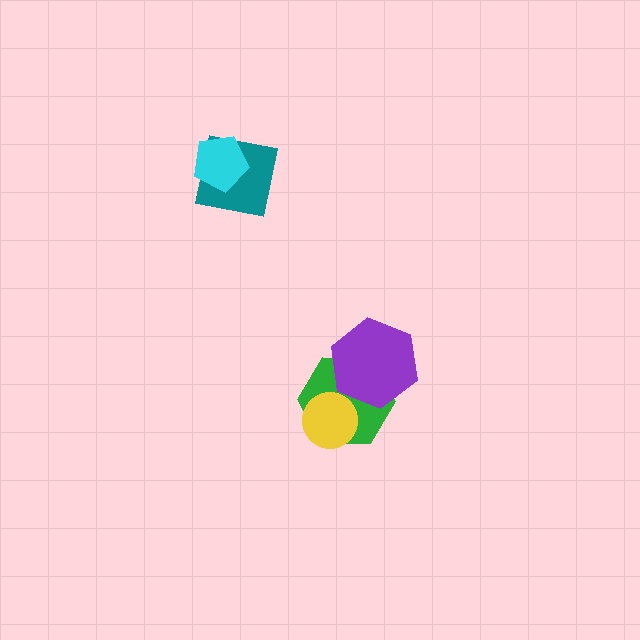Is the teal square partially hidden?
Yes, it is partially covered by another shape.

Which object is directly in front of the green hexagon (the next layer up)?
The yellow circle is directly in front of the green hexagon.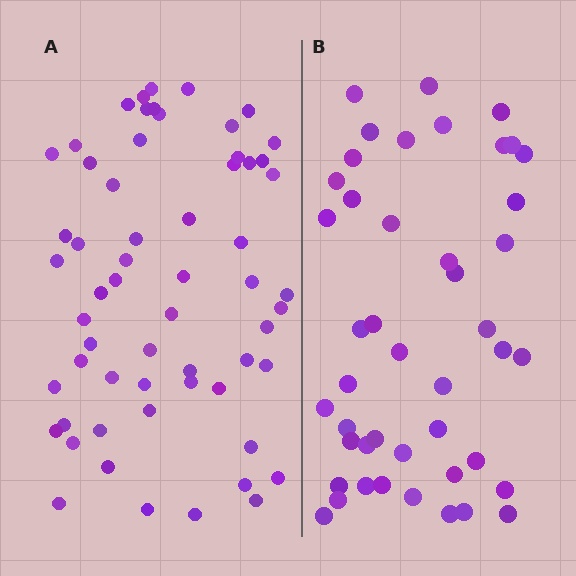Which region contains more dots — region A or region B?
Region A (the left region) has more dots.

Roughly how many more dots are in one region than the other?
Region A has approximately 15 more dots than region B.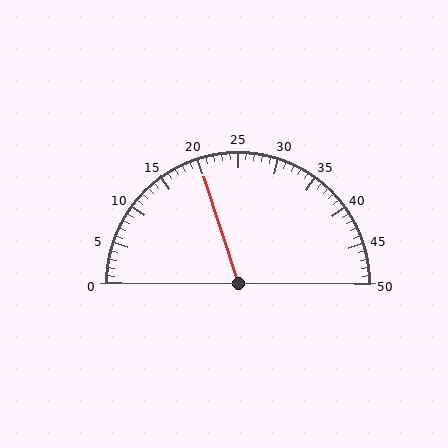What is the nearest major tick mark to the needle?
The nearest major tick mark is 20.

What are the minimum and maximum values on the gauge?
The gauge ranges from 0 to 50.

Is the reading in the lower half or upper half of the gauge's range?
The reading is in the lower half of the range (0 to 50).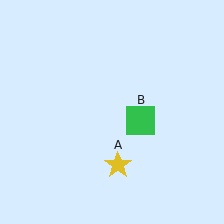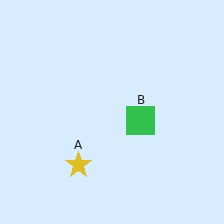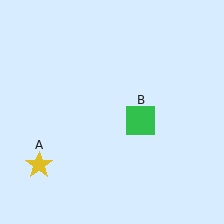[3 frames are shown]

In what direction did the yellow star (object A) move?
The yellow star (object A) moved left.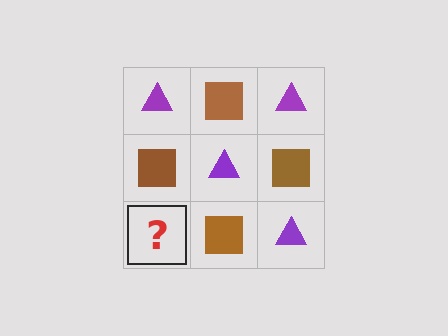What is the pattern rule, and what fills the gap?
The rule is that it alternates purple triangle and brown square in a checkerboard pattern. The gap should be filled with a purple triangle.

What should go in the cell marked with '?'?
The missing cell should contain a purple triangle.